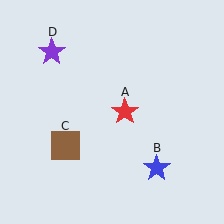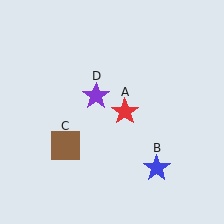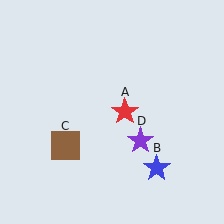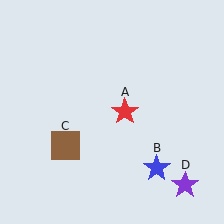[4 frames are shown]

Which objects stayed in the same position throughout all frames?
Red star (object A) and blue star (object B) and brown square (object C) remained stationary.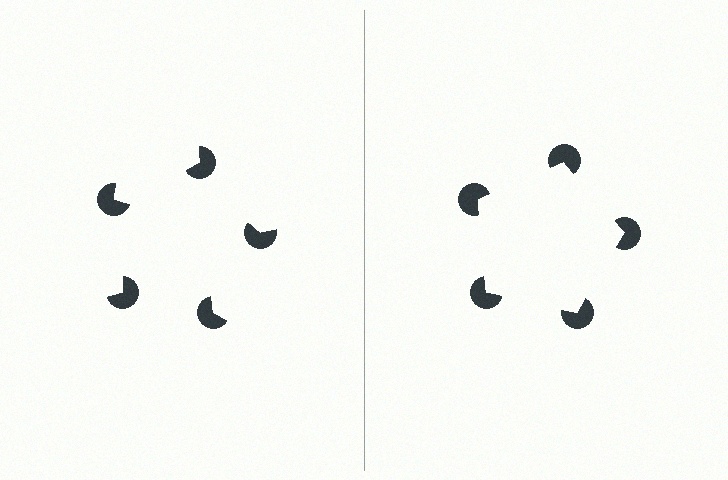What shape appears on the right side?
An illusory pentagon.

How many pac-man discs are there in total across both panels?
10 — 5 on each side.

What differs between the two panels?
The pac-man discs are positioned identically on both sides; only the wedge orientations differ. On the right they align to a pentagon; on the left they are misaligned.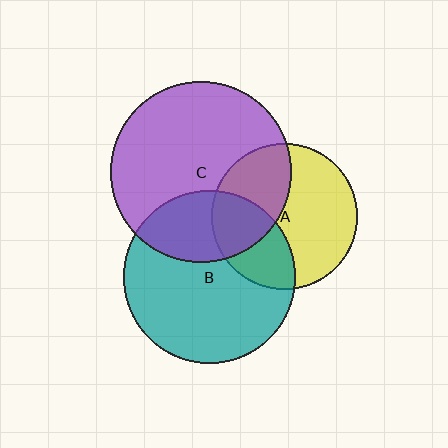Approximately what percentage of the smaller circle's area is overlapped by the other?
Approximately 30%.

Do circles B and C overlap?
Yes.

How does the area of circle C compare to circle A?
Approximately 1.5 times.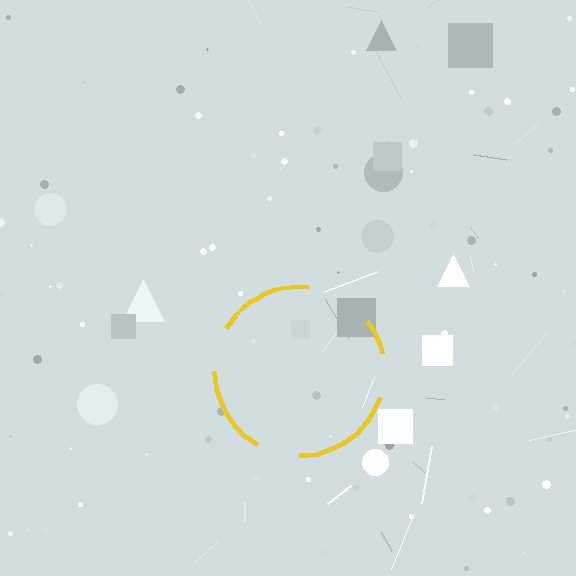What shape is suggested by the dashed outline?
The dashed outline suggests a circle.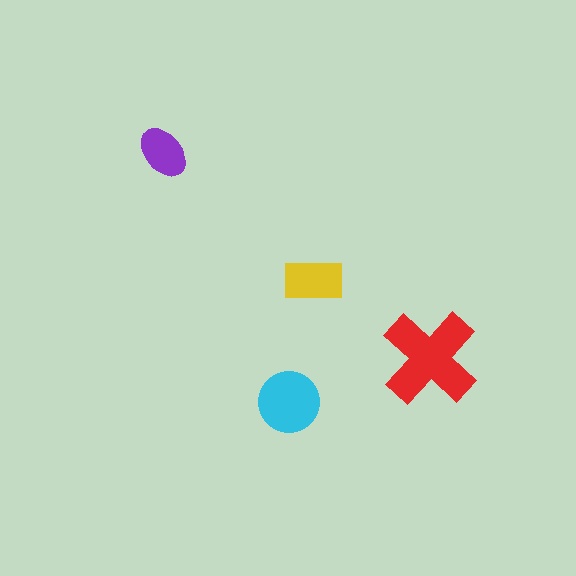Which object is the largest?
The red cross.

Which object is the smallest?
The purple ellipse.